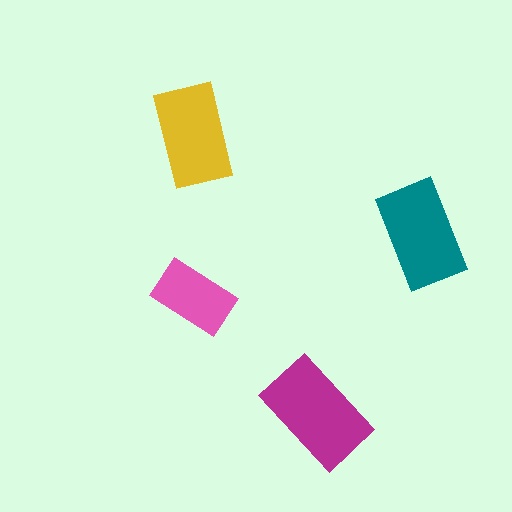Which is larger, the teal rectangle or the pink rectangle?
The teal one.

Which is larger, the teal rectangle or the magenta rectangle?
The magenta one.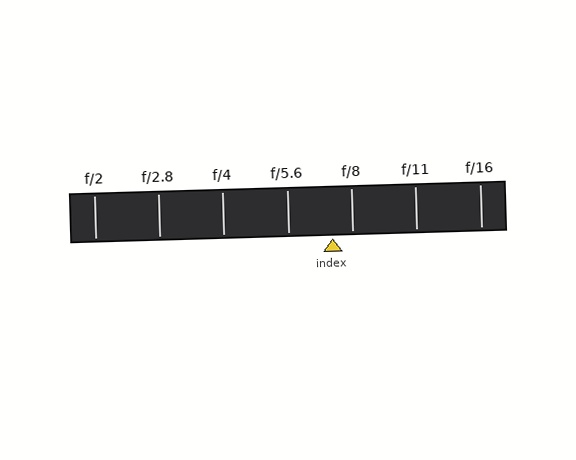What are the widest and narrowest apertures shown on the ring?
The widest aperture shown is f/2 and the narrowest is f/16.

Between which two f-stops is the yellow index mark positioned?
The index mark is between f/5.6 and f/8.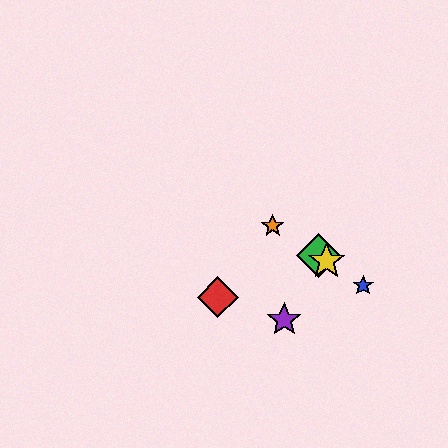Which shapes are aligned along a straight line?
The blue star, the green diamond, the yellow star, the orange star are aligned along a straight line.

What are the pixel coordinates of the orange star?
The orange star is at (273, 226).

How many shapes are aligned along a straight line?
4 shapes (the blue star, the green diamond, the yellow star, the orange star) are aligned along a straight line.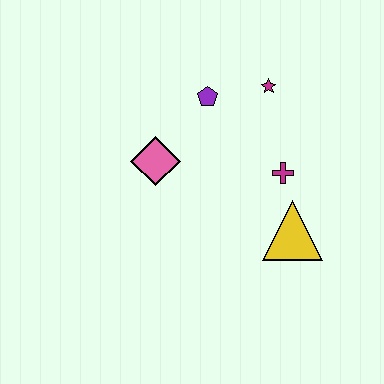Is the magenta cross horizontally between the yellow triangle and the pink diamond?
Yes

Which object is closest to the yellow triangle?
The magenta cross is closest to the yellow triangle.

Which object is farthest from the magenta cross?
The pink diamond is farthest from the magenta cross.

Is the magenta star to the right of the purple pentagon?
Yes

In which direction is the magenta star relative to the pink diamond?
The magenta star is to the right of the pink diamond.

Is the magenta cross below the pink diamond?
Yes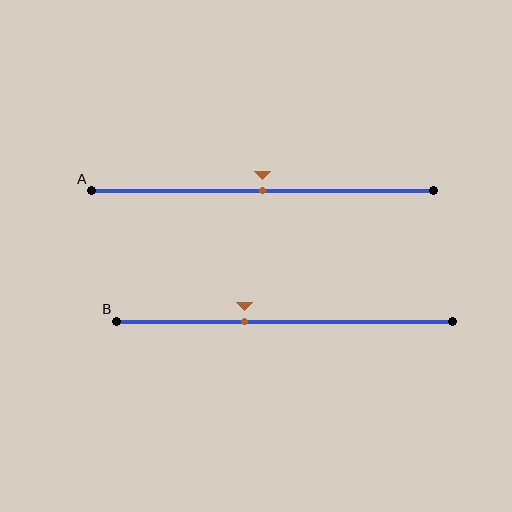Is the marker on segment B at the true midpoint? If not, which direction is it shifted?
No, the marker on segment B is shifted to the left by about 12% of the segment length.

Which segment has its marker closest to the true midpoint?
Segment A has its marker closest to the true midpoint.